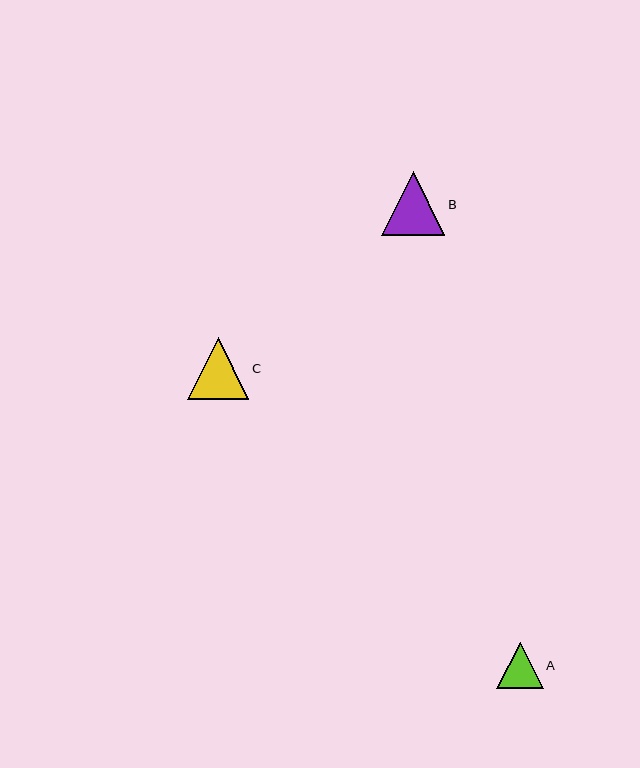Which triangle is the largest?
Triangle B is the largest with a size of approximately 64 pixels.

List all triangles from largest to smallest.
From largest to smallest: B, C, A.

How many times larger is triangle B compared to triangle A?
Triangle B is approximately 1.4 times the size of triangle A.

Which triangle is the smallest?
Triangle A is the smallest with a size of approximately 46 pixels.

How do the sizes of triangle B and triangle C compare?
Triangle B and triangle C are approximately the same size.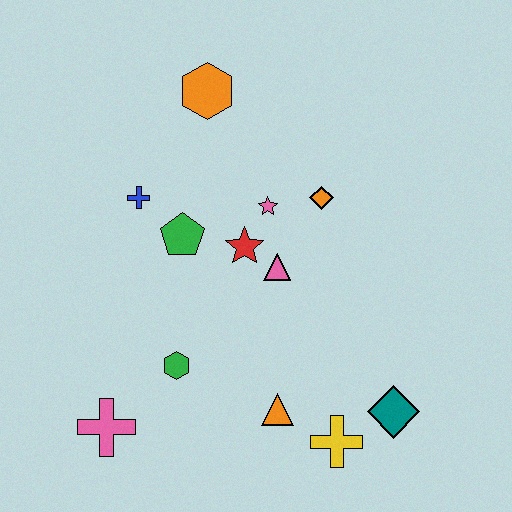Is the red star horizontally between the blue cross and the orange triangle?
Yes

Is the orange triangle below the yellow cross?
No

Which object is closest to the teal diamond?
The yellow cross is closest to the teal diamond.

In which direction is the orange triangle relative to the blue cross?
The orange triangle is below the blue cross.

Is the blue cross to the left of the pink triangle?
Yes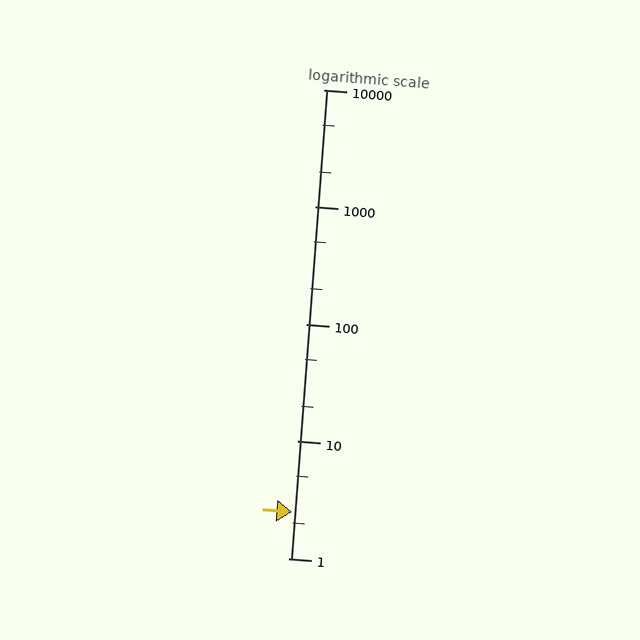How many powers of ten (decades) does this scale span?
The scale spans 4 decades, from 1 to 10000.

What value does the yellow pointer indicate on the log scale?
The pointer indicates approximately 2.5.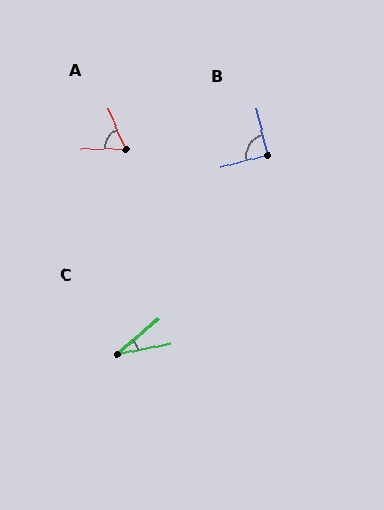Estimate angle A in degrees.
Approximately 68 degrees.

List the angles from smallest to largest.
C (30°), A (68°), B (93°).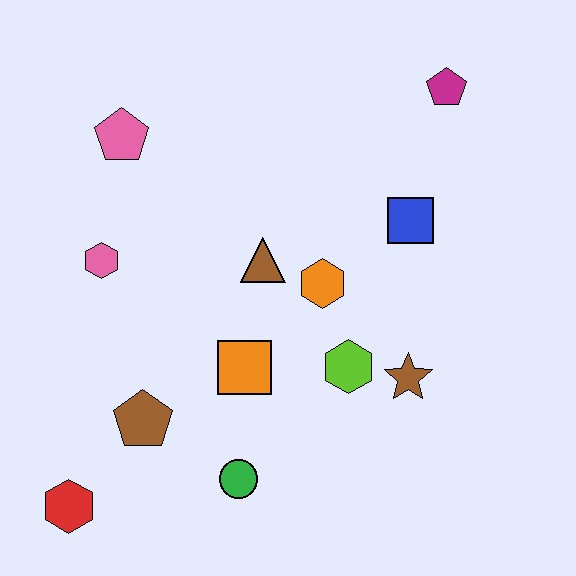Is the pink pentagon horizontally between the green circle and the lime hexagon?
No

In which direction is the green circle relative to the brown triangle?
The green circle is below the brown triangle.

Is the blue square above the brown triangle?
Yes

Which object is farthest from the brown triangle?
The red hexagon is farthest from the brown triangle.